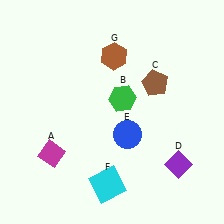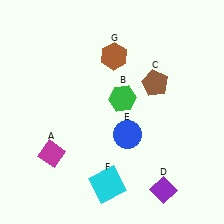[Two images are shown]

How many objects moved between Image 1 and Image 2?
1 object moved between the two images.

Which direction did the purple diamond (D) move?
The purple diamond (D) moved down.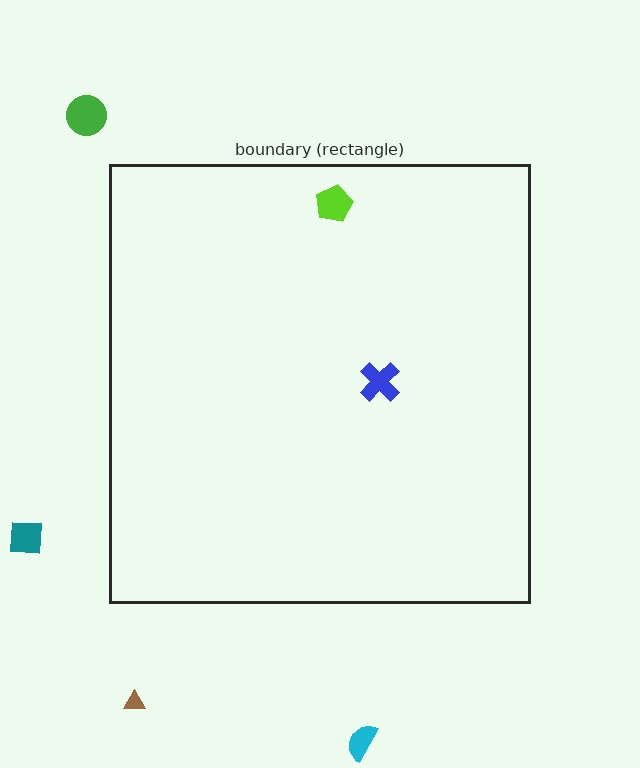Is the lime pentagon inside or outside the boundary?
Inside.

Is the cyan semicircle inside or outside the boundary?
Outside.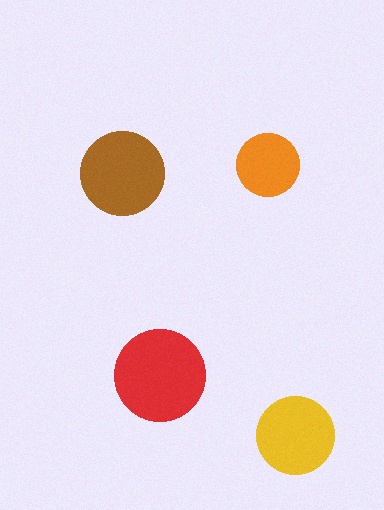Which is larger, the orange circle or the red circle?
The red one.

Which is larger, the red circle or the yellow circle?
The red one.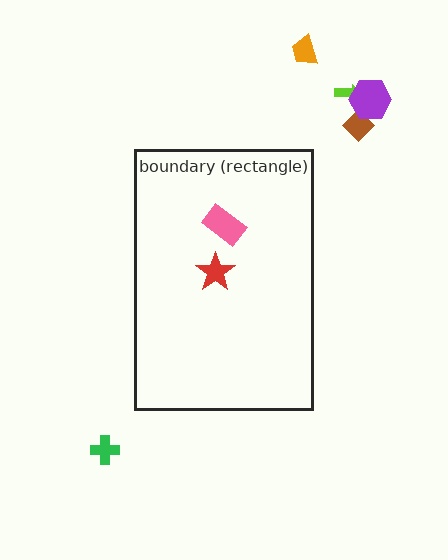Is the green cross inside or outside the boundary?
Outside.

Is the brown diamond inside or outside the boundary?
Outside.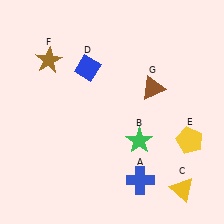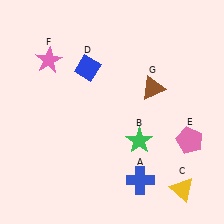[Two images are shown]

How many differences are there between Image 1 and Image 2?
There are 2 differences between the two images.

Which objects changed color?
E changed from yellow to pink. F changed from brown to pink.